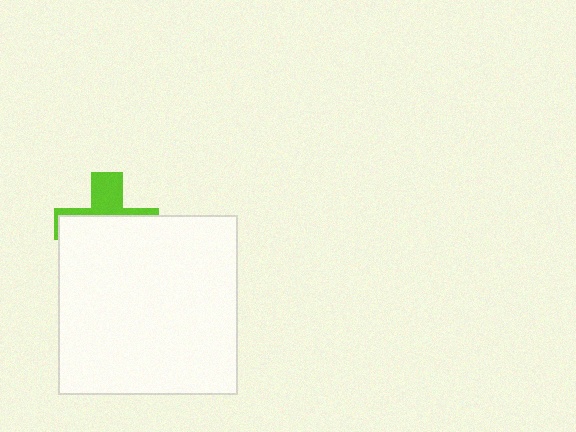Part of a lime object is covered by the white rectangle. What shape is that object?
It is a cross.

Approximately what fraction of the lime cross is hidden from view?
Roughly 63% of the lime cross is hidden behind the white rectangle.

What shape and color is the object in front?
The object in front is a white rectangle.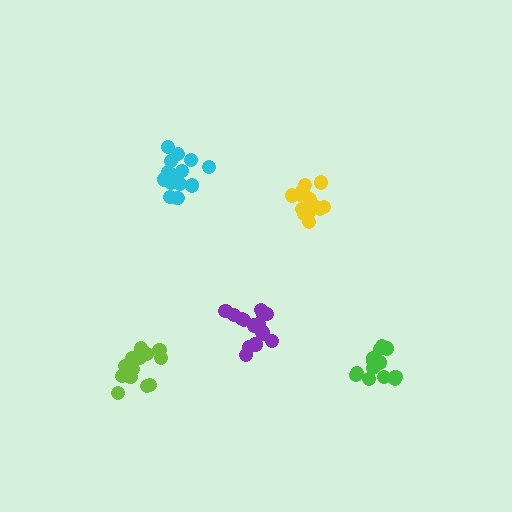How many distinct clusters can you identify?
There are 5 distinct clusters.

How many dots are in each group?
Group 1: 15 dots, Group 2: 13 dots, Group 3: 14 dots, Group 4: 17 dots, Group 5: 17 dots (76 total).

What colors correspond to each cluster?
The clusters are colored: cyan, yellow, green, purple, lime.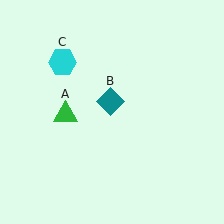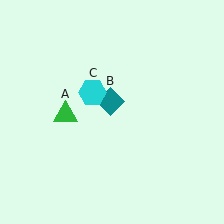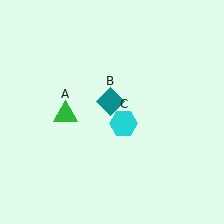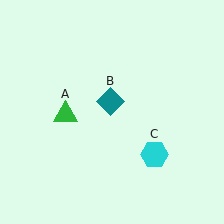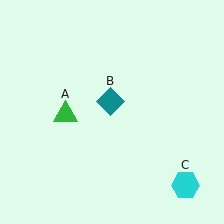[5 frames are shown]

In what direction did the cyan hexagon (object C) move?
The cyan hexagon (object C) moved down and to the right.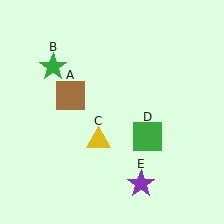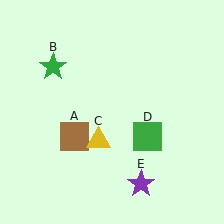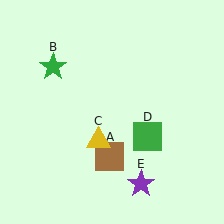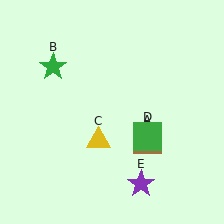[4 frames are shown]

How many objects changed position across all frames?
1 object changed position: brown square (object A).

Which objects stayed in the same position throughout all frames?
Green star (object B) and yellow triangle (object C) and green square (object D) and purple star (object E) remained stationary.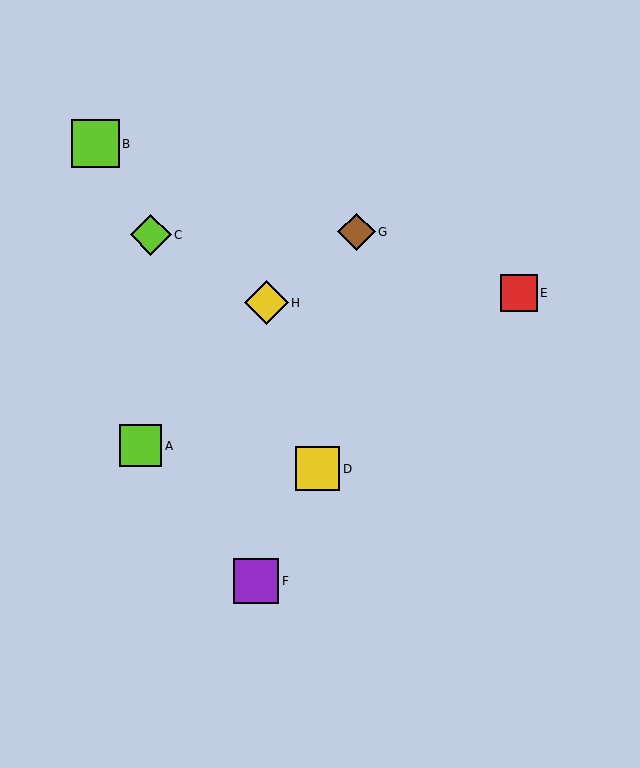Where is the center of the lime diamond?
The center of the lime diamond is at (151, 235).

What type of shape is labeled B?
Shape B is a lime square.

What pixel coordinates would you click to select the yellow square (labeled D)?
Click at (317, 469) to select the yellow square D.